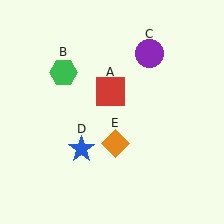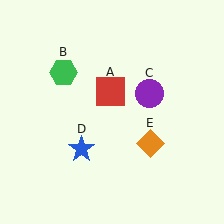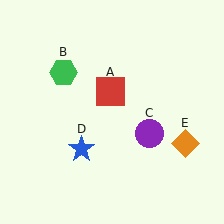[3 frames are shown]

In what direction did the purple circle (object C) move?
The purple circle (object C) moved down.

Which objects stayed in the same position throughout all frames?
Red square (object A) and green hexagon (object B) and blue star (object D) remained stationary.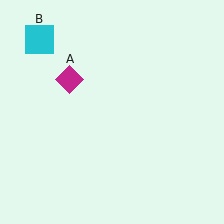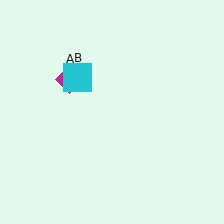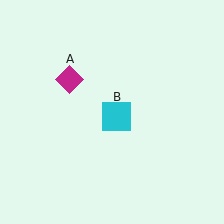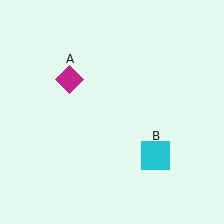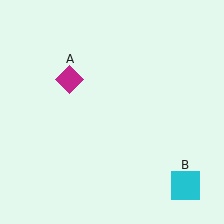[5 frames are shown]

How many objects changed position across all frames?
1 object changed position: cyan square (object B).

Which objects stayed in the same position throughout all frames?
Magenta diamond (object A) remained stationary.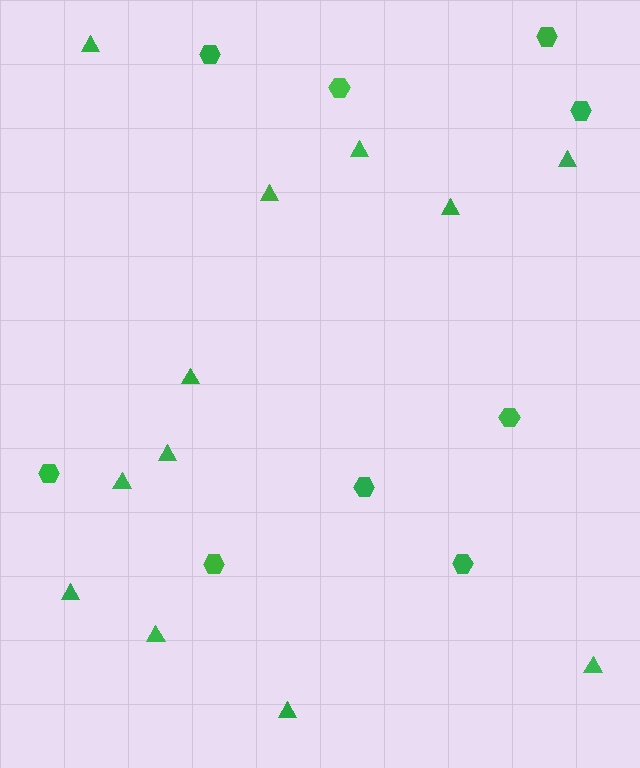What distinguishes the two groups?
There are 2 groups: one group of hexagons (9) and one group of triangles (12).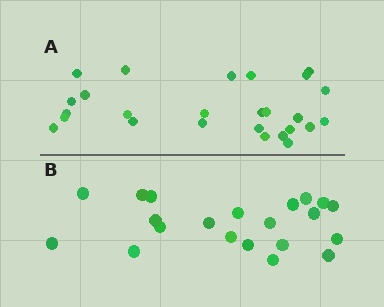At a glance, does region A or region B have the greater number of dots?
Region A (the top region) has more dots.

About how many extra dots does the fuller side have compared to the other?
Region A has about 5 more dots than region B.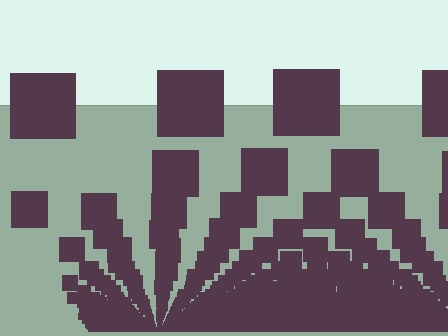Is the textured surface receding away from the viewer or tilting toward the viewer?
The surface appears to tilt toward the viewer. Texture elements get larger and sparser toward the top.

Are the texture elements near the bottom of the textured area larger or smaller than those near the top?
Smaller. The gradient is inverted — elements near the bottom are smaller and denser.